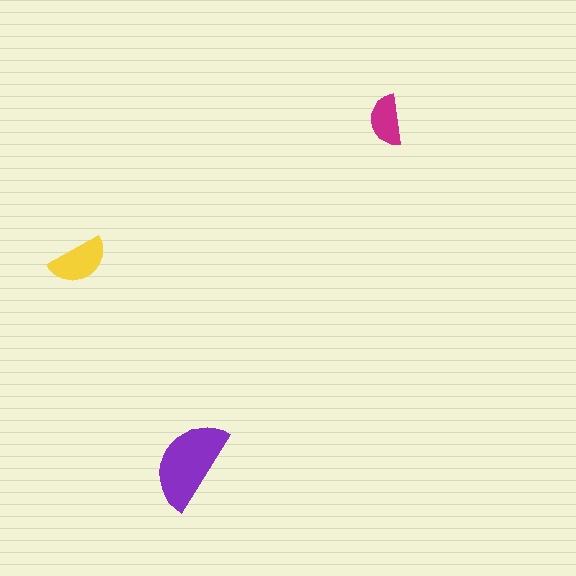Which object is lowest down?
The purple semicircle is bottommost.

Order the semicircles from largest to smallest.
the purple one, the yellow one, the magenta one.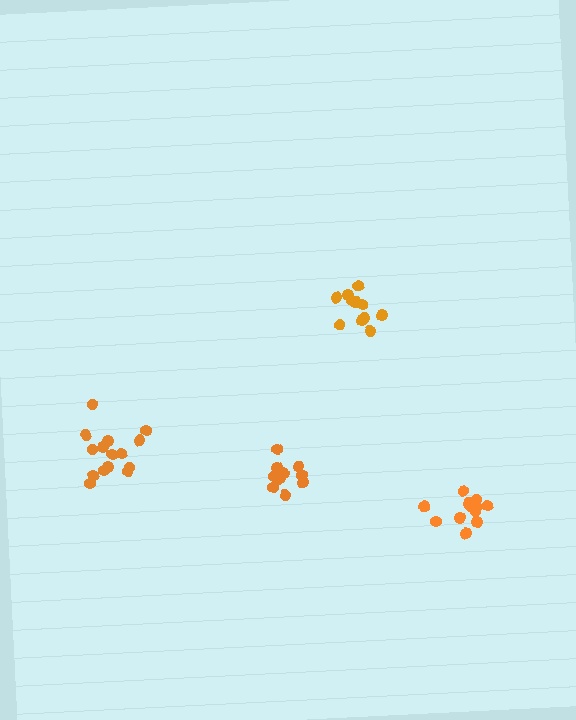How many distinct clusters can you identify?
There are 4 distinct clusters.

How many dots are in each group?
Group 1: 11 dots, Group 2: 15 dots, Group 3: 10 dots, Group 4: 12 dots (48 total).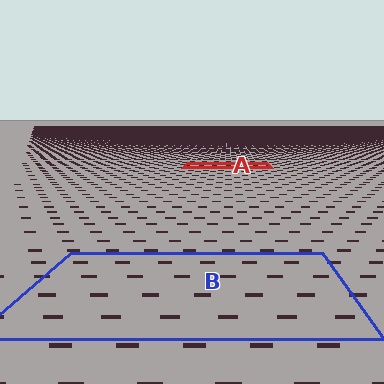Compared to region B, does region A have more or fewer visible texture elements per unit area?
Region A has more texture elements per unit area — they are packed more densely because it is farther away.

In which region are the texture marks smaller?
The texture marks are smaller in region A, because it is farther away.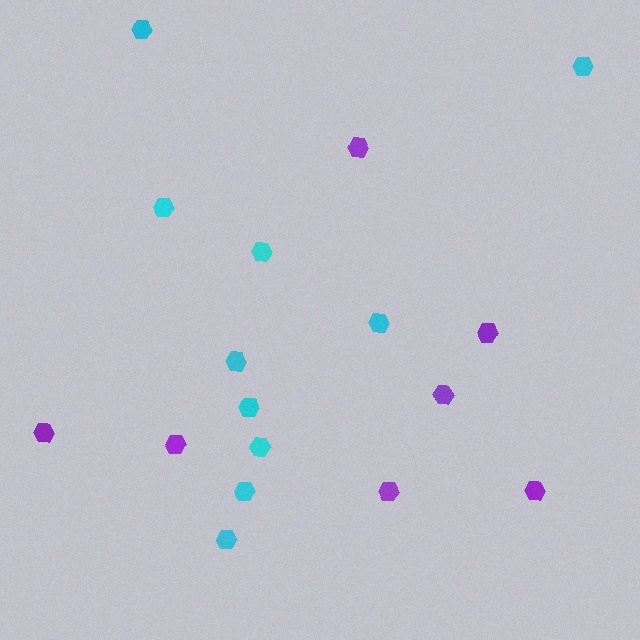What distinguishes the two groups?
There are 2 groups: one group of cyan hexagons (10) and one group of purple hexagons (7).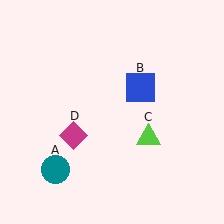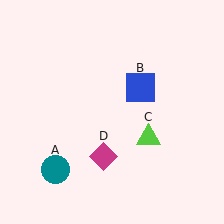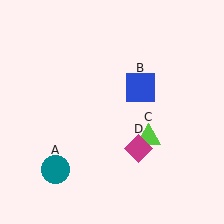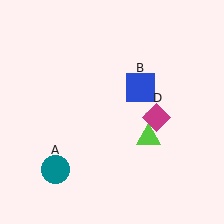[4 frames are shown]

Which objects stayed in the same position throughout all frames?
Teal circle (object A) and blue square (object B) and lime triangle (object C) remained stationary.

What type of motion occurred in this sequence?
The magenta diamond (object D) rotated counterclockwise around the center of the scene.